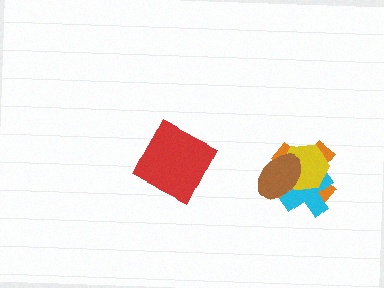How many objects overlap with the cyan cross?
3 objects overlap with the cyan cross.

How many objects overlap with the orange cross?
3 objects overlap with the orange cross.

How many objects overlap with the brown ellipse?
3 objects overlap with the brown ellipse.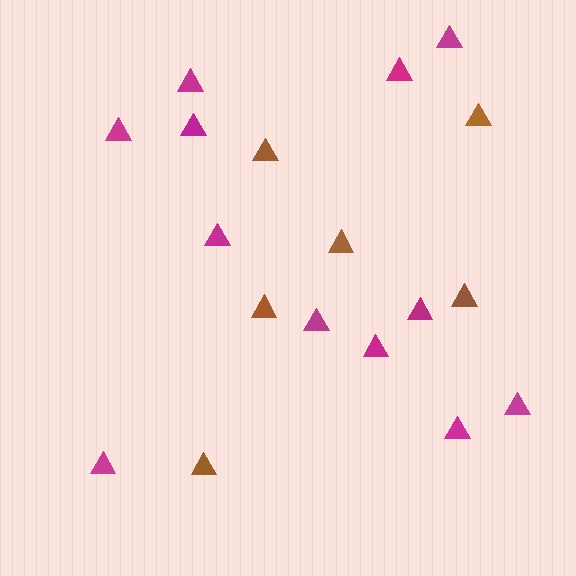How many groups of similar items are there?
There are 2 groups: one group of brown triangles (6) and one group of magenta triangles (12).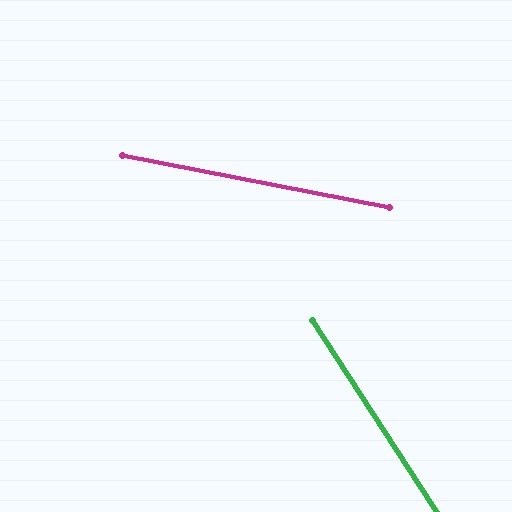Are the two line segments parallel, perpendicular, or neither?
Neither parallel nor perpendicular — they differ by about 46°.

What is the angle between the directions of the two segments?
Approximately 46 degrees.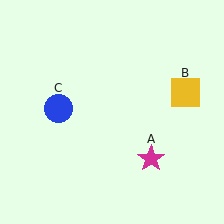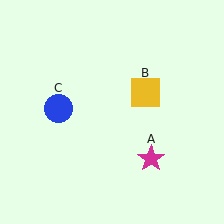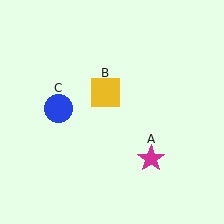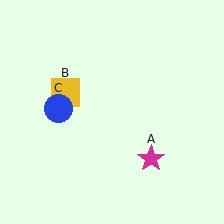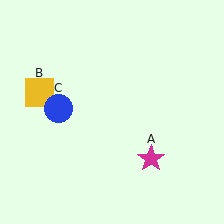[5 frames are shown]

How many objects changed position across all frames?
1 object changed position: yellow square (object B).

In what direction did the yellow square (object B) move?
The yellow square (object B) moved left.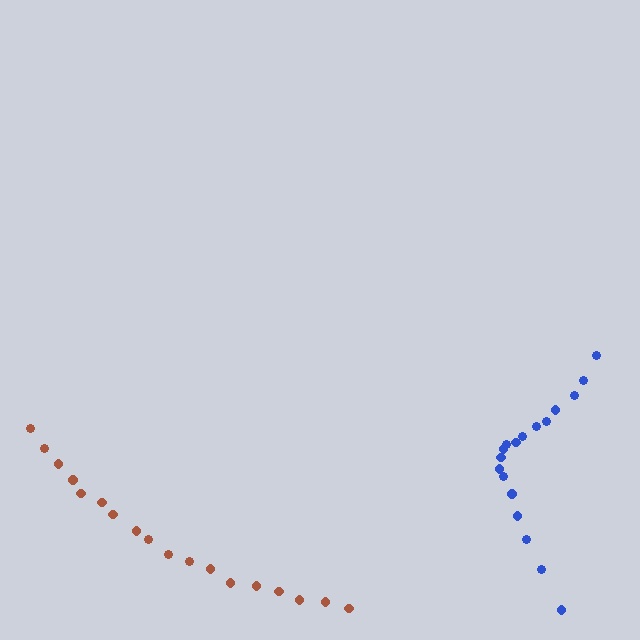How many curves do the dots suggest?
There are 2 distinct paths.